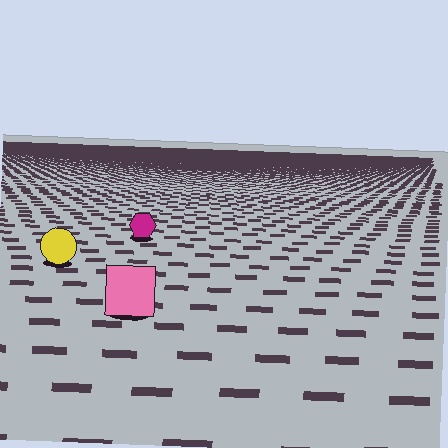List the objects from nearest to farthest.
From nearest to farthest: the pink square, the yellow circle, the magenta hexagon.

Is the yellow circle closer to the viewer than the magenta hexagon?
Yes. The yellow circle is closer — you can tell from the texture gradient: the ground texture is coarser near it.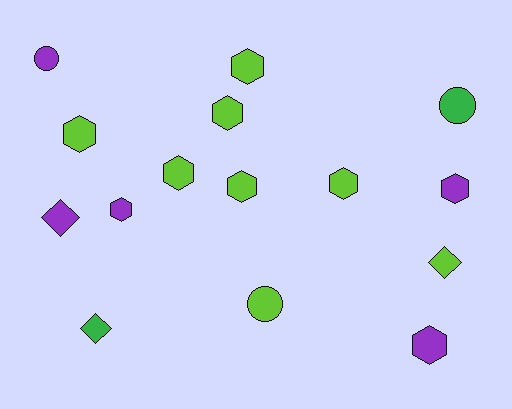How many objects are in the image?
There are 15 objects.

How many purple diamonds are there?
There is 1 purple diamond.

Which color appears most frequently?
Lime, with 8 objects.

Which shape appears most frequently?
Hexagon, with 9 objects.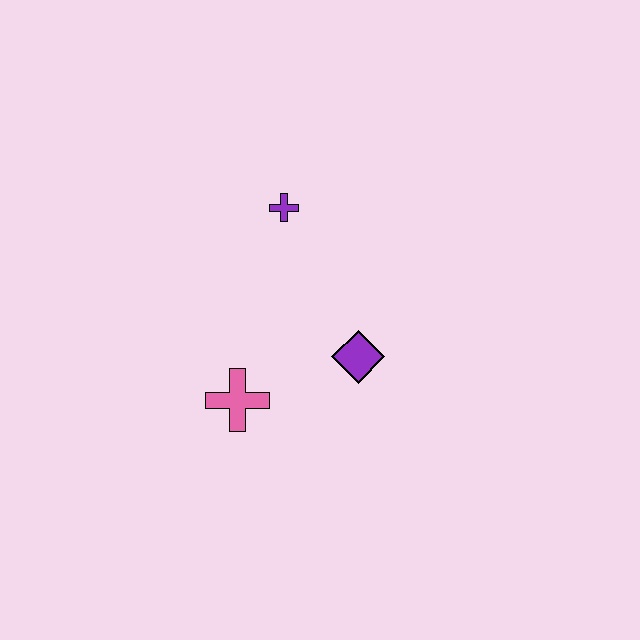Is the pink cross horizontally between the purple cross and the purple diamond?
No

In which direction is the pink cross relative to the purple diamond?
The pink cross is to the left of the purple diamond.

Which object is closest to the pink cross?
The purple diamond is closest to the pink cross.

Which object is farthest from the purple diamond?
The purple cross is farthest from the purple diamond.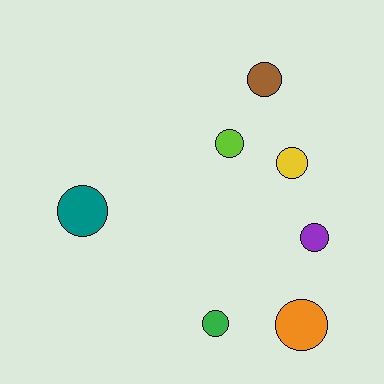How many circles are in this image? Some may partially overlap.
There are 7 circles.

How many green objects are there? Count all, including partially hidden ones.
There is 1 green object.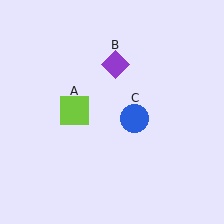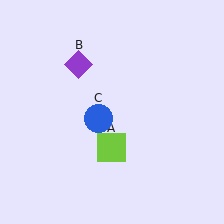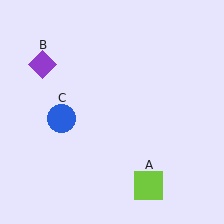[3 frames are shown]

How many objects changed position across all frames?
3 objects changed position: lime square (object A), purple diamond (object B), blue circle (object C).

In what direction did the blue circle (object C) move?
The blue circle (object C) moved left.